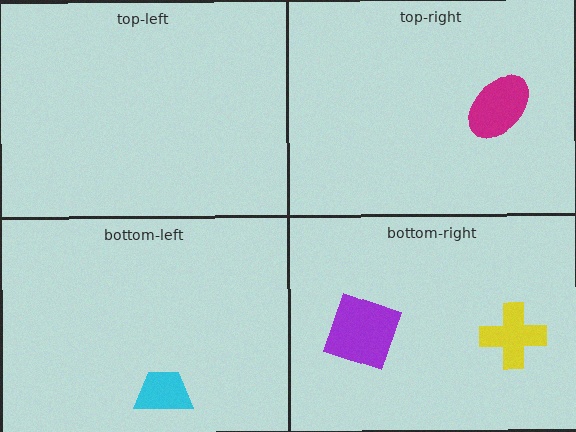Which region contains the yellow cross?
The bottom-right region.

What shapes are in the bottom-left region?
The cyan trapezoid.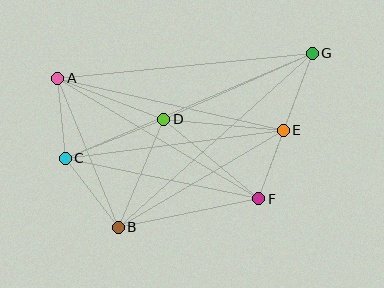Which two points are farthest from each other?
Points C and G are farthest from each other.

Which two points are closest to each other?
Points E and F are closest to each other.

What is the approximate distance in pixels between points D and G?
The distance between D and G is approximately 163 pixels.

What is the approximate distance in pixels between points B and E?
The distance between B and E is approximately 191 pixels.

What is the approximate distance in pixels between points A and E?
The distance between A and E is approximately 231 pixels.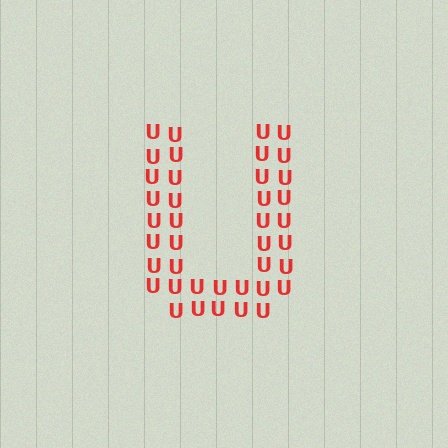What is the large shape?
The large shape is the letter U.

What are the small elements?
The small elements are letter U's.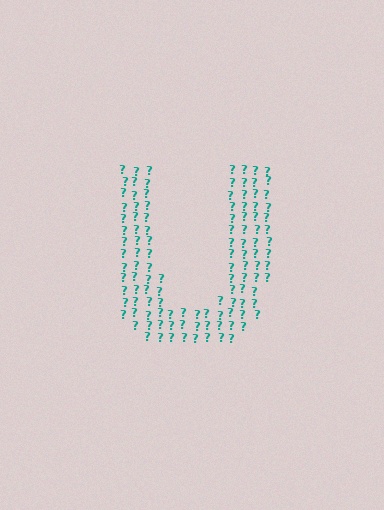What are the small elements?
The small elements are question marks.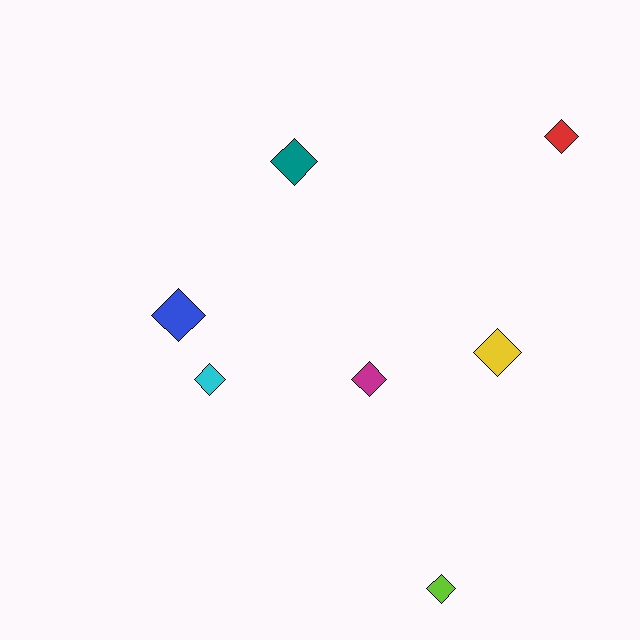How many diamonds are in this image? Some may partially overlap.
There are 7 diamonds.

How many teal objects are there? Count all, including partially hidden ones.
There is 1 teal object.